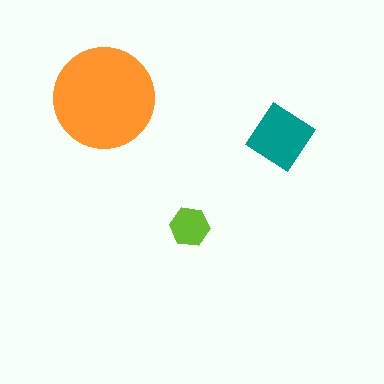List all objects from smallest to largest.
The lime hexagon, the teal diamond, the orange circle.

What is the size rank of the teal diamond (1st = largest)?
2nd.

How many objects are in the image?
There are 3 objects in the image.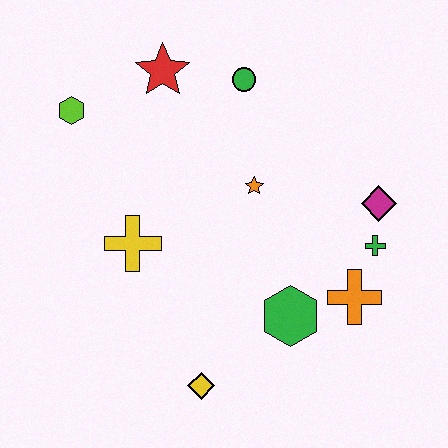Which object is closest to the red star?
The green circle is closest to the red star.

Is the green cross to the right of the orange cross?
Yes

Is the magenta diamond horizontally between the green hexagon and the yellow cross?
No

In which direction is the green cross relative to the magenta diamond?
The green cross is below the magenta diamond.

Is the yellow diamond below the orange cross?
Yes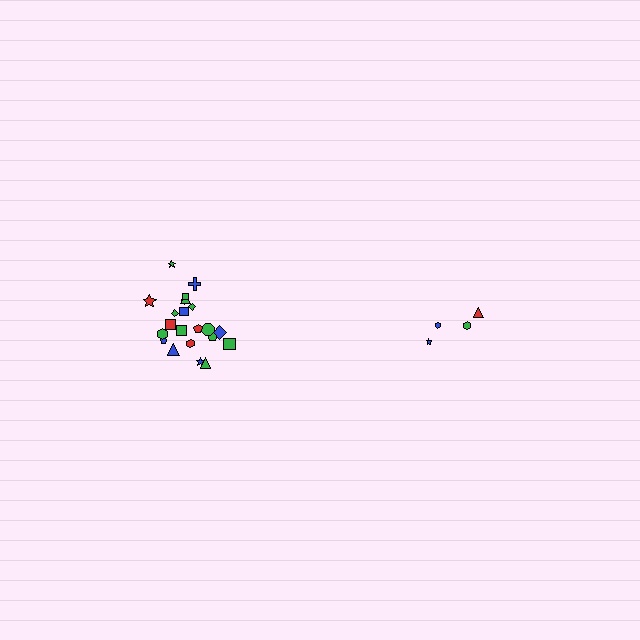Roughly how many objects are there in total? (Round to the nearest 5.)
Roughly 25 objects in total.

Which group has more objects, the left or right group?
The left group.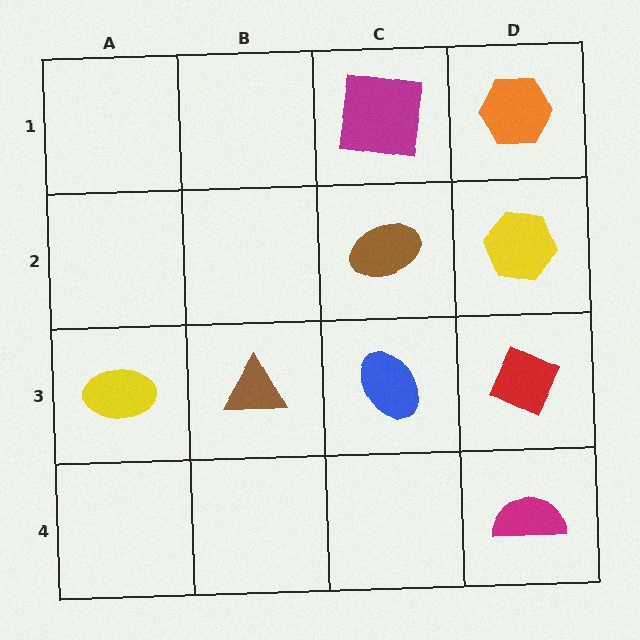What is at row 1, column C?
A magenta square.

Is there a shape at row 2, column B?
No, that cell is empty.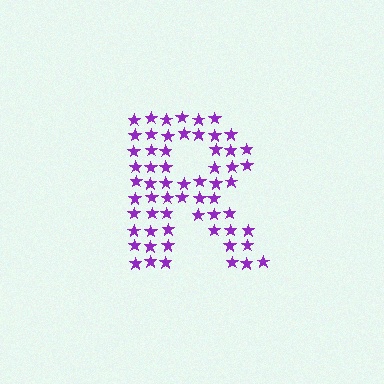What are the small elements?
The small elements are stars.